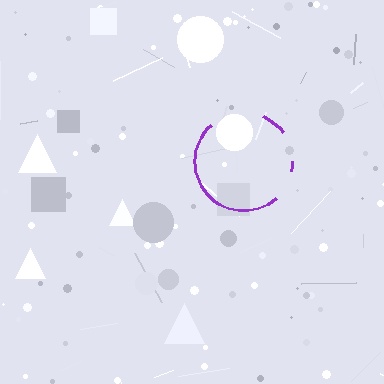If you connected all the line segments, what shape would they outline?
They would outline a circle.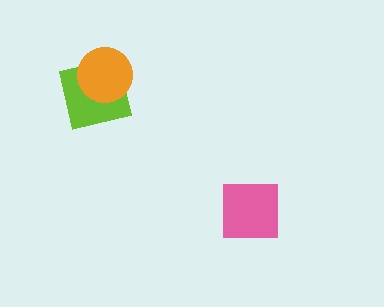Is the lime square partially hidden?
Yes, it is partially covered by another shape.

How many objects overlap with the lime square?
1 object overlaps with the lime square.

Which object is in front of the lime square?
The orange circle is in front of the lime square.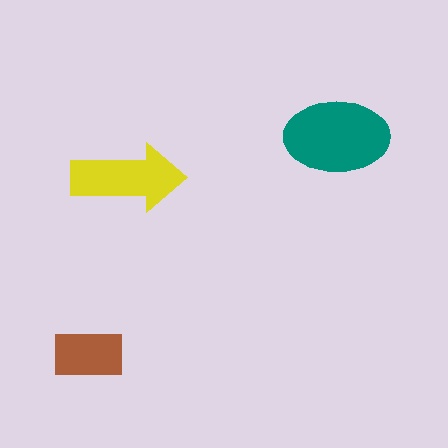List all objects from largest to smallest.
The teal ellipse, the yellow arrow, the brown rectangle.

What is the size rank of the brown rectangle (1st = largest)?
3rd.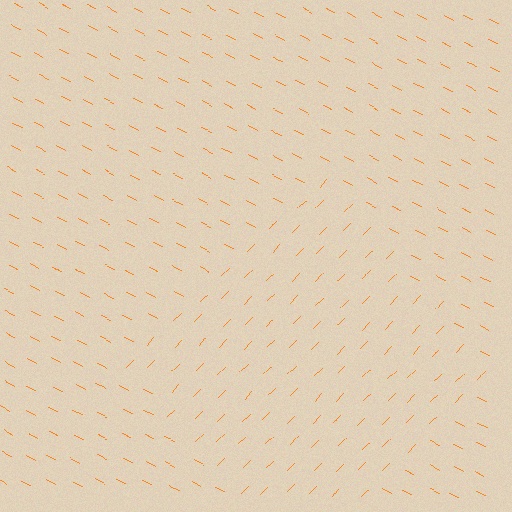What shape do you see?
I see a diamond.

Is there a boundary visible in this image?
Yes, there is a texture boundary formed by a change in line orientation.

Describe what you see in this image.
The image is filled with small orange line segments. A diamond region in the image has lines oriented differently from the surrounding lines, creating a visible texture boundary.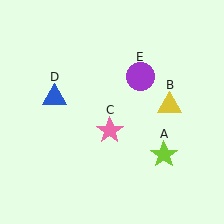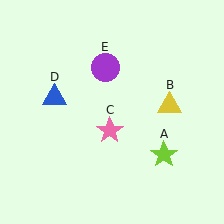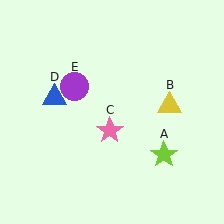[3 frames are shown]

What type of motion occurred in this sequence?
The purple circle (object E) rotated counterclockwise around the center of the scene.